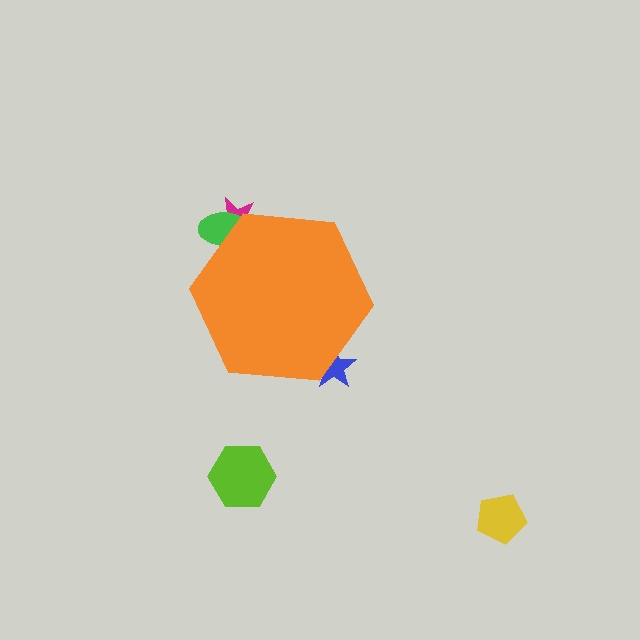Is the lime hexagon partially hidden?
No, the lime hexagon is fully visible.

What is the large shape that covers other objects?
An orange hexagon.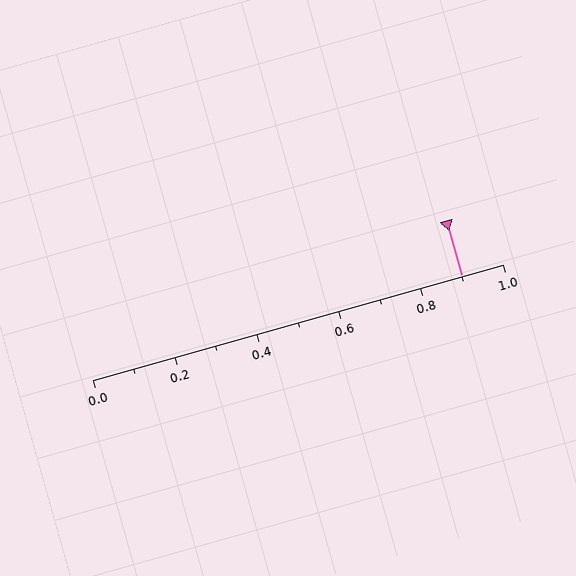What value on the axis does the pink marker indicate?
The marker indicates approximately 0.9.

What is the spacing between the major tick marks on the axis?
The major ticks are spaced 0.2 apart.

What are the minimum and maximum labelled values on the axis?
The axis runs from 0.0 to 1.0.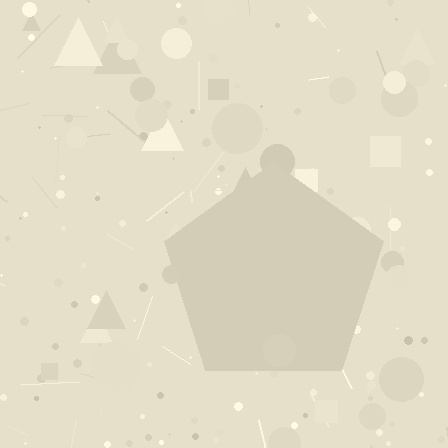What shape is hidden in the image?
A pentagon is hidden in the image.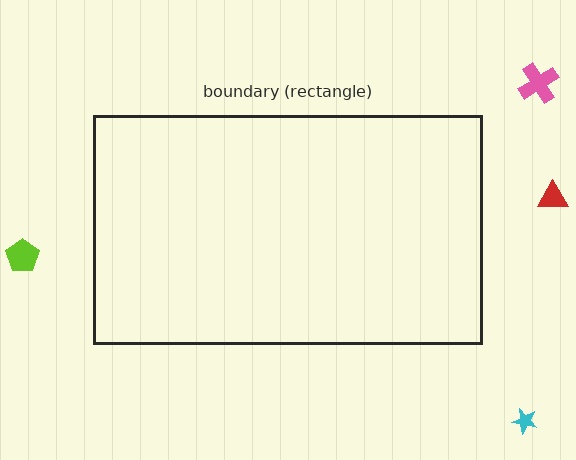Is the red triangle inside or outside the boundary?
Outside.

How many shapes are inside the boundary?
0 inside, 4 outside.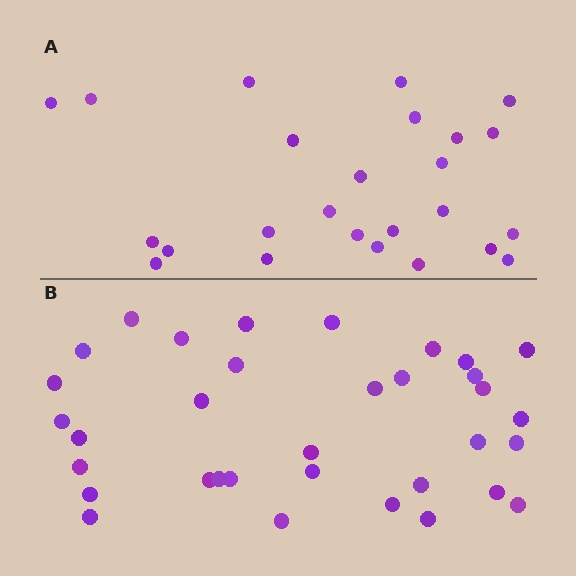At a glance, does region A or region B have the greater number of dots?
Region B (the bottom region) has more dots.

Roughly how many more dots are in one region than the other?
Region B has roughly 8 or so more dots than region A.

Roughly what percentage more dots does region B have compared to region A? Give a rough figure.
About 35% more.